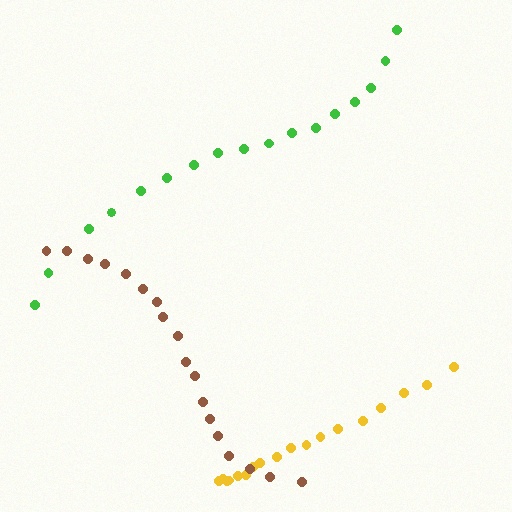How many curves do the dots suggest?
There are 3 distinct paths.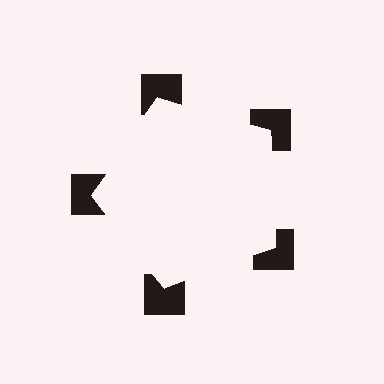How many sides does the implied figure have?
5 sides.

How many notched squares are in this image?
There are 5 — one at each vertex of the illusory pentagon.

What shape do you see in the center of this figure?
An illusory pentagon — its edges are inferred from the aligned wedge cuts in the notched squares, not physically drawn.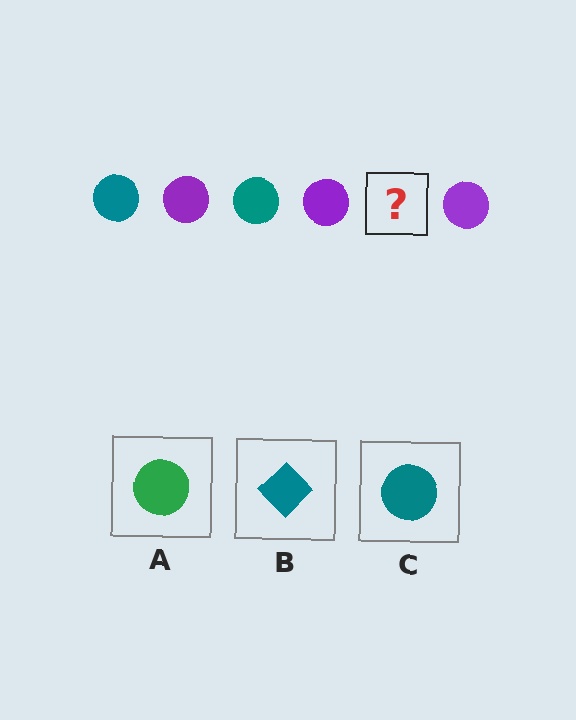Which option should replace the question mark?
Option C.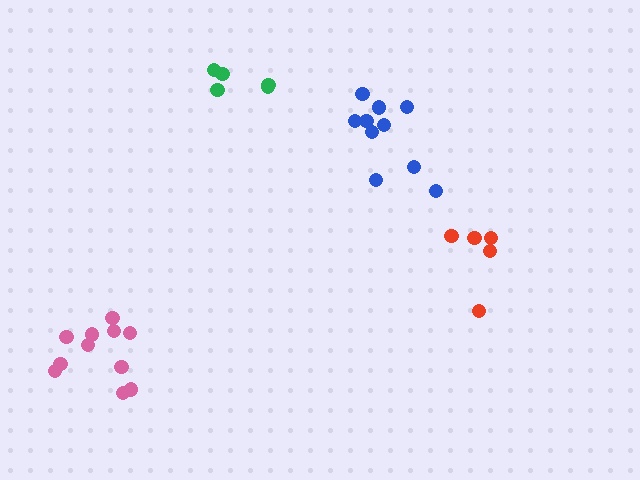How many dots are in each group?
Group 1: 10 dots, Group 2: 5 dots, Group 3: 5 dots, Group 4: 11 dots (31 total).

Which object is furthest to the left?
The pink cluster is leftmost.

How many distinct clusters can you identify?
There are 4 distinct clusters.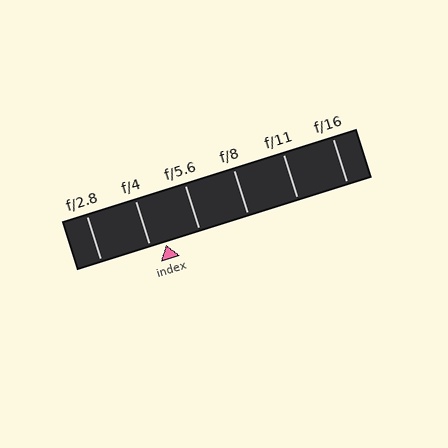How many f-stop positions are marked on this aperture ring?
There are 6 f-stop positions marked.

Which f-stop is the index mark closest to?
The index mark is closest to f/4.